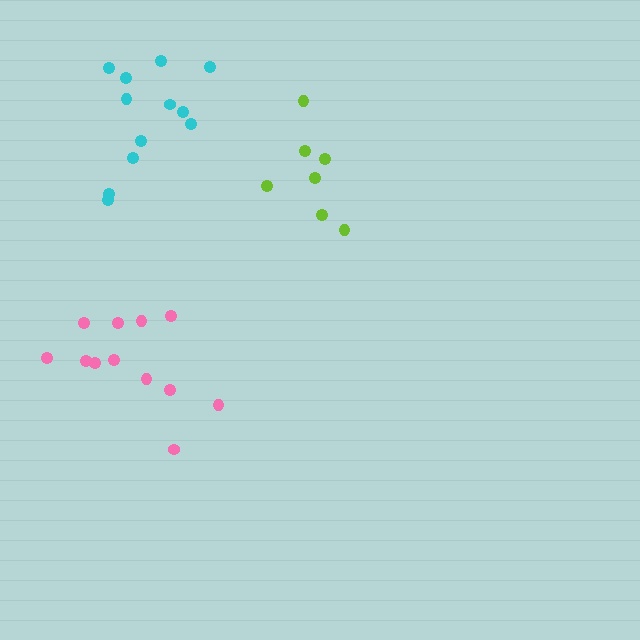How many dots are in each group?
Group 1: 12 dots, Group 2: 7 dots, Group 3: 12 dots (31 total).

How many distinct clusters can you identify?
There are 3 distinct clusters.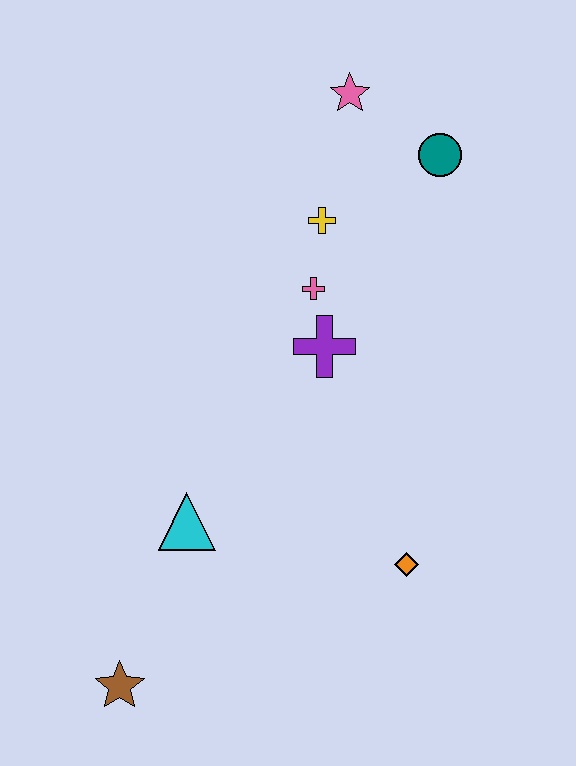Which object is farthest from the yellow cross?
The brown star is farthest from the yellow cross.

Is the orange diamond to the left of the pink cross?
No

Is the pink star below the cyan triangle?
No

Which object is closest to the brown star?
The cyan triangle is closest to the brown star.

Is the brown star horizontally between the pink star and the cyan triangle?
No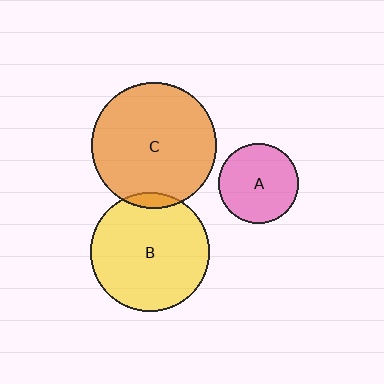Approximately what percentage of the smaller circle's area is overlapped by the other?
Approximately 5%.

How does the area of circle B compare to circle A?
Approximately 2.2 times.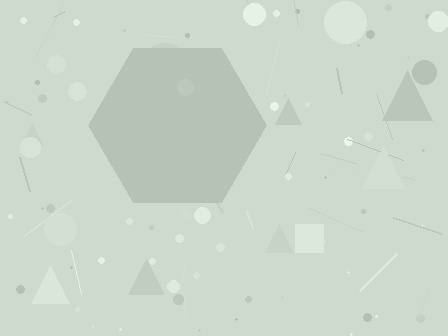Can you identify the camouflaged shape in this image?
The camouflaged shape is a hexagon.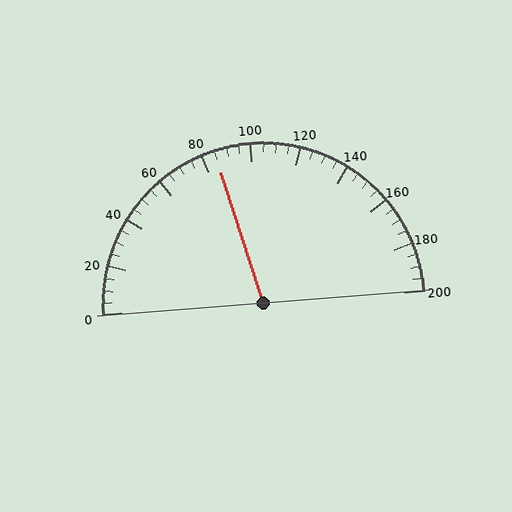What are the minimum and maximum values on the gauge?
The gauge ranges from 0 to 200.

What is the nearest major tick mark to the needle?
The nearest major tick mark is 80.